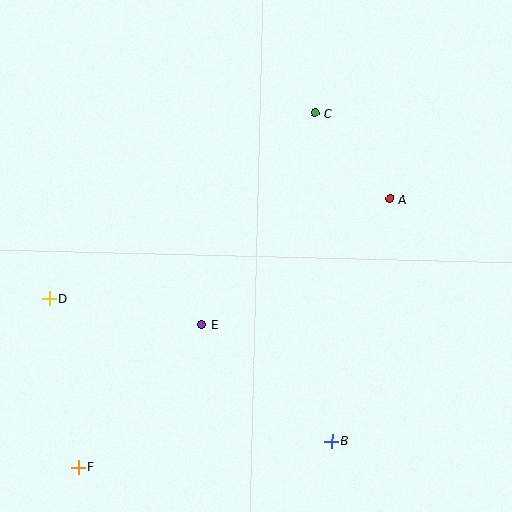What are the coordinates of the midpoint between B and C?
The midpoint between B and C is at (323, 277).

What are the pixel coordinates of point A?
Point A is at (390, 199).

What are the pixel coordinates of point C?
Point C is at (315, 113).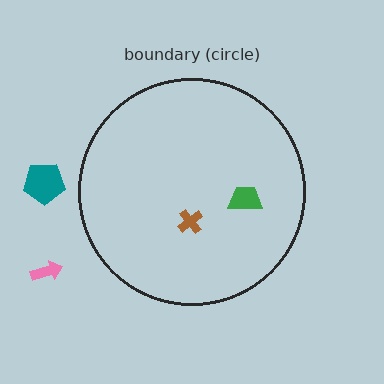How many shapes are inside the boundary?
2 inside, 2 outside.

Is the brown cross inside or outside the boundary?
Inside.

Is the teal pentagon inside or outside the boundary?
Outside.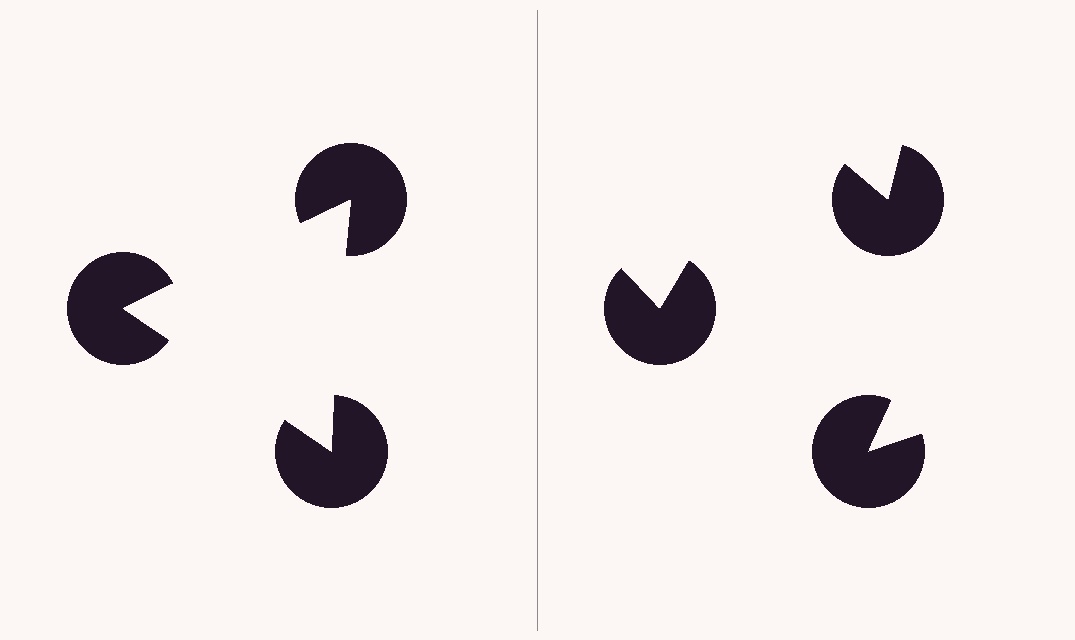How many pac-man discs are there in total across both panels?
6 — 3 on each side.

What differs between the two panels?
The pac-man discs are positioned identically on both sides; only the wedge orientations differ. On the left they align to a triangle; on the right they are misaligned.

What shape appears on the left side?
An illusory triangle.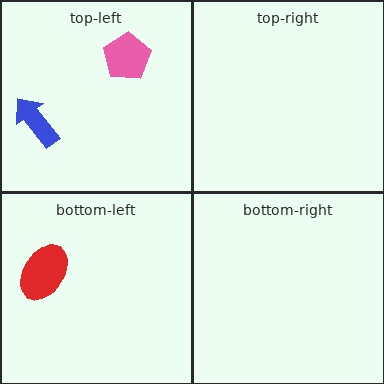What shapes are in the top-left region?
The blue arrow, the pink pentagon.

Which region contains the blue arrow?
The top-left region.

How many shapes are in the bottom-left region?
1.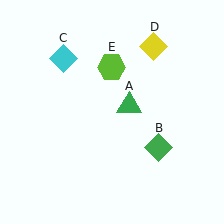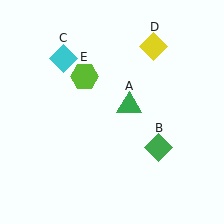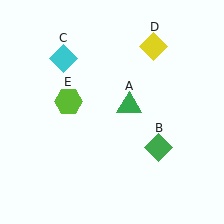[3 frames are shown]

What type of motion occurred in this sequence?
The lime hexagon (object E) rotated counterclockwise around the center of the scene.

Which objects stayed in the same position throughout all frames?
Green triangle (object A) and green diamond (object B) and cyan diamond (object C) and yellow diamond (object D) remained stationary.